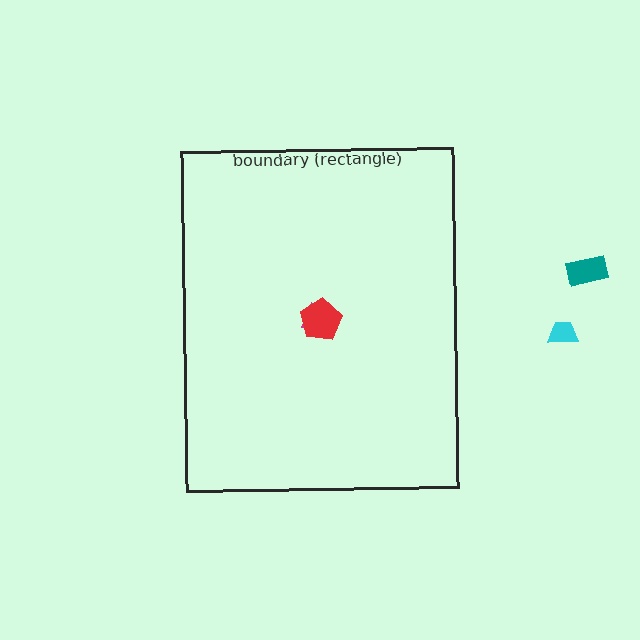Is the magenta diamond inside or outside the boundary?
Inside.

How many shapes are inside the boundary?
2 inside, 2 outside.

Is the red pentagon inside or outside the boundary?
Inside.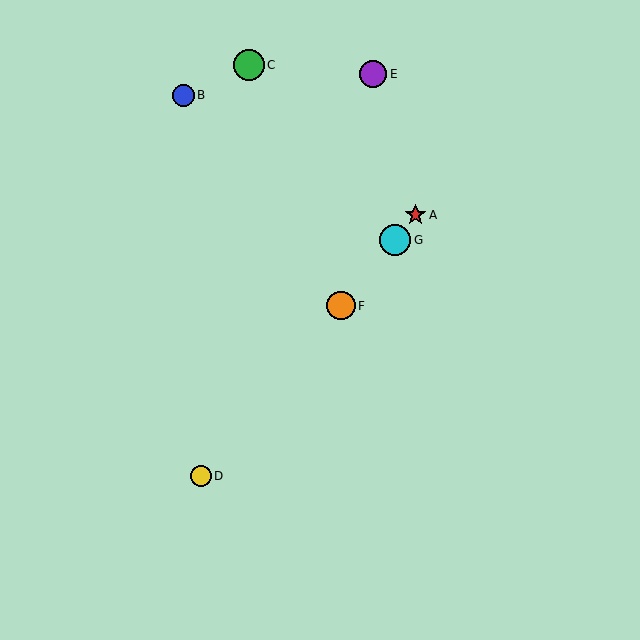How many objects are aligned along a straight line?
4 objects (A, D, F, G) are aligned along a straight line.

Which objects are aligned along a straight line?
Objects A, D, F, G are aligned along a straight line.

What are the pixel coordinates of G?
Object G is at (395, 240).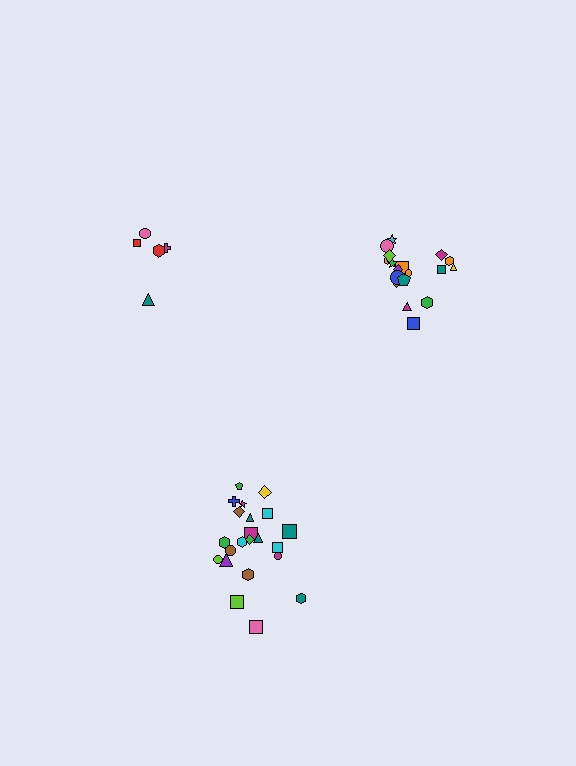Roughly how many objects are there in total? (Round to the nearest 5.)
Roughly 45 objects in total.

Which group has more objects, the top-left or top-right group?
The top-right group.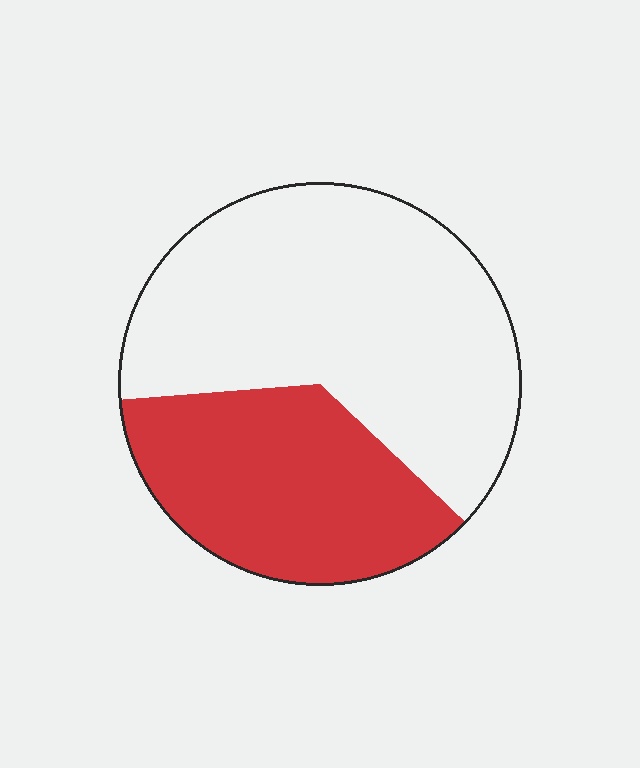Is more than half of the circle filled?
No.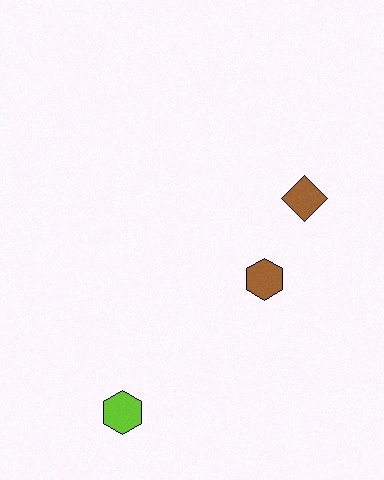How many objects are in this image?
There are 3 objects.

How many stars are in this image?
There are no stars.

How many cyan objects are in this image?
There are no cyan objects.